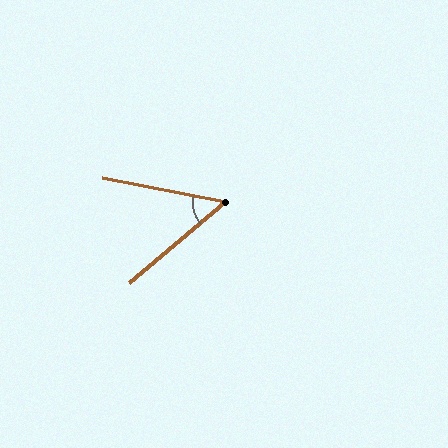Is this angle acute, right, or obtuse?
It is acute.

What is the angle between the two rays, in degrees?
Approximately 51 degrees.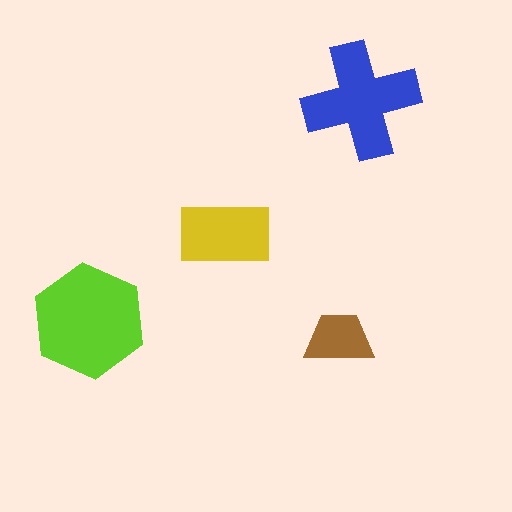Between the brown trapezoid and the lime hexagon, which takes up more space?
The lime hexagon.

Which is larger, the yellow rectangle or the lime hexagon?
The lime hexagon.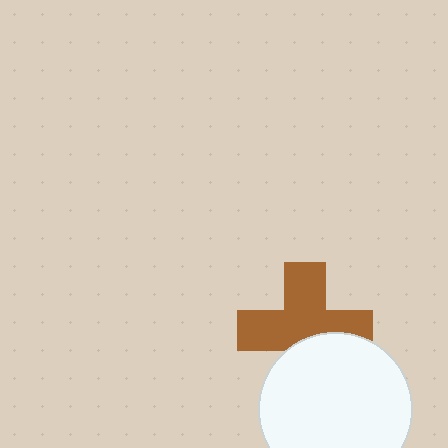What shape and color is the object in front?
The object in front is a white circle.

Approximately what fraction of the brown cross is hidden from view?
Roughly 33% of the brown cross is hidden behind the white circle.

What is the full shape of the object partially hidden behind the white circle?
The partially hidden object is a brown cross.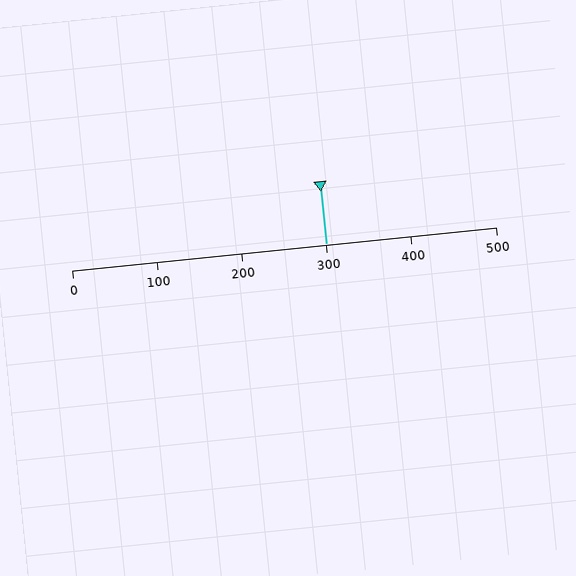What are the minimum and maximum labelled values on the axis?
The axis runs from 0 to 500.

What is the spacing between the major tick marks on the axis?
The major ticks are spaced 100 apart.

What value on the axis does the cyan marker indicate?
The marker indicates approximately 300.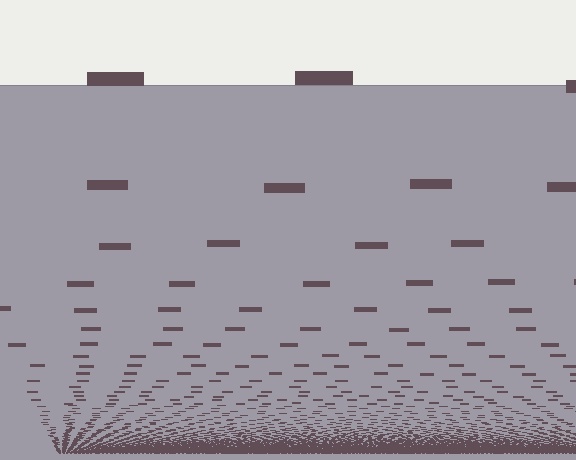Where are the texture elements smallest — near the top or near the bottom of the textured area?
Near the bottom.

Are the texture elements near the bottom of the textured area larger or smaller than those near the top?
Smaller. The gradient is inverted — elements near the bottom are smaller and denser.